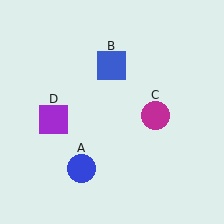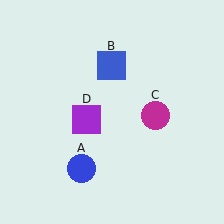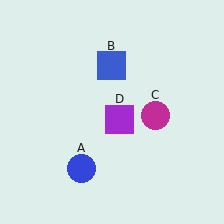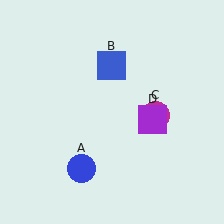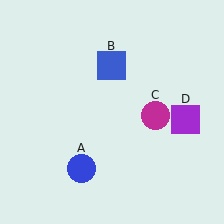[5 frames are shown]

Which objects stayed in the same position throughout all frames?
Blue circle (object A) and blue square (object B) and magenta circle (object C) remained stationary.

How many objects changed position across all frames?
1 object changed position: purple square (object D).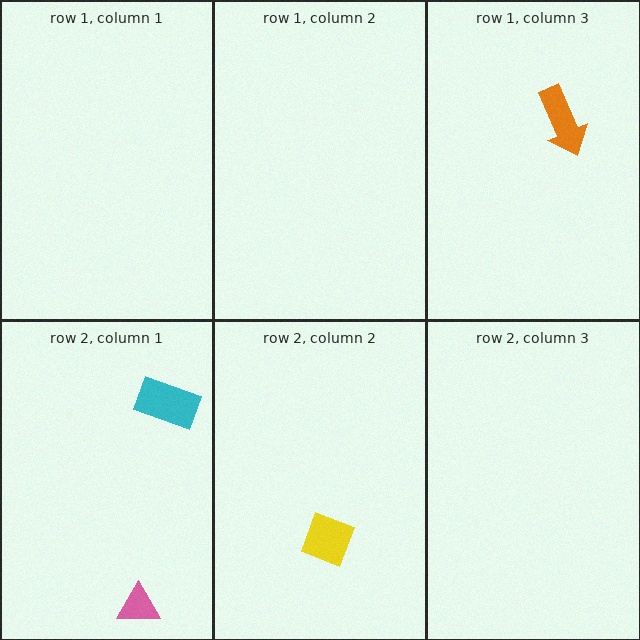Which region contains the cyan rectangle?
The row 2, column 1 region.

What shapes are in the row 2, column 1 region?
The cyan rectangle, the pink triangle.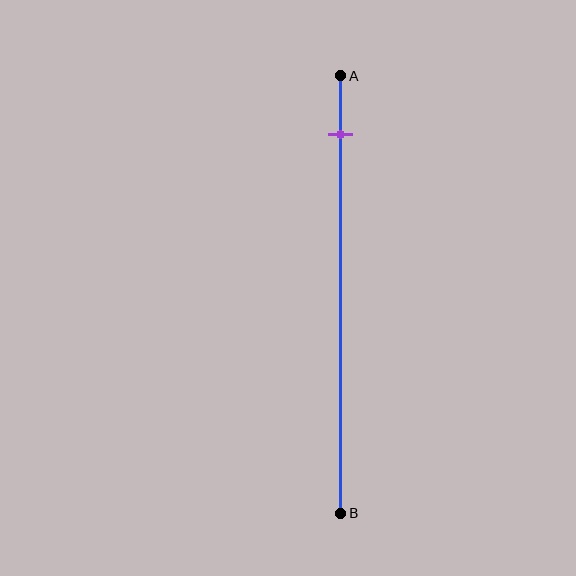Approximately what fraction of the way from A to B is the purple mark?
The purple mark is approximately 15% of the way from A to B.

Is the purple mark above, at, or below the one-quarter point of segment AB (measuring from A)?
The purple mark is above the one-quarter point of segment AB.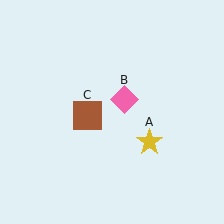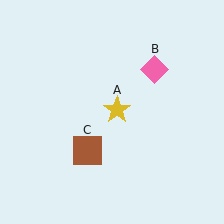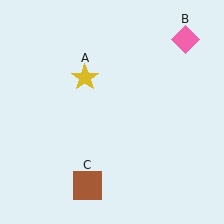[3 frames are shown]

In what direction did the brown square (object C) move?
The brown square (object C) moved down.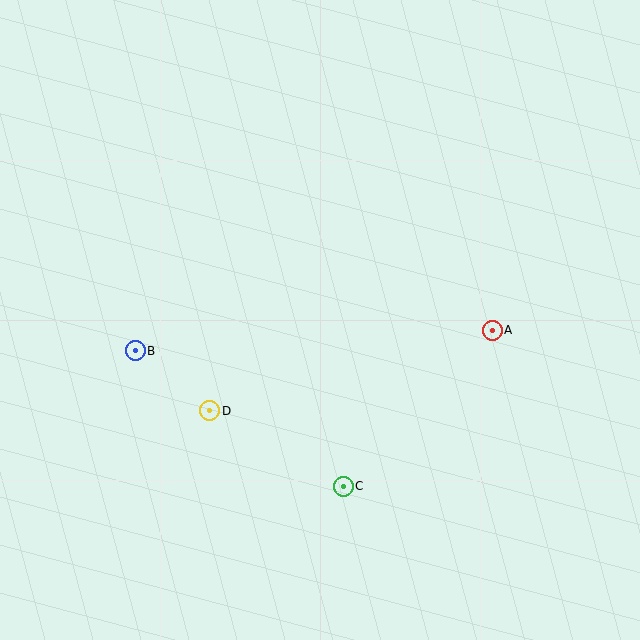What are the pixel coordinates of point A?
Point A is at (492, 330).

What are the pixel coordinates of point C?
Point C is at (343, 486).